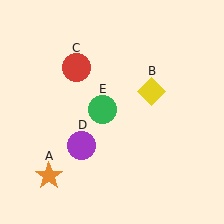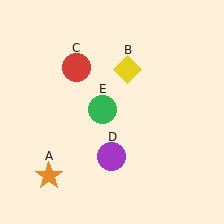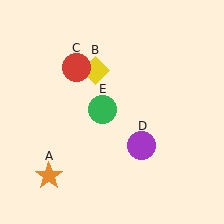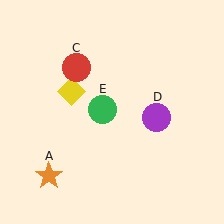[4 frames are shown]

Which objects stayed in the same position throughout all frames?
Orange star (object A) and red circle (object C) and green circle (object E) remained stationary.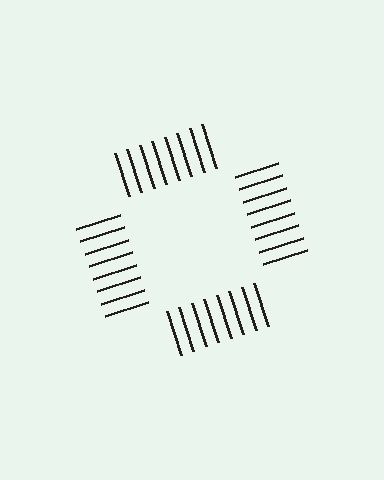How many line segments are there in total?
32 — 8 along each of the 4 edges.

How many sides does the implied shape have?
4 sides — the line-ends trace a square.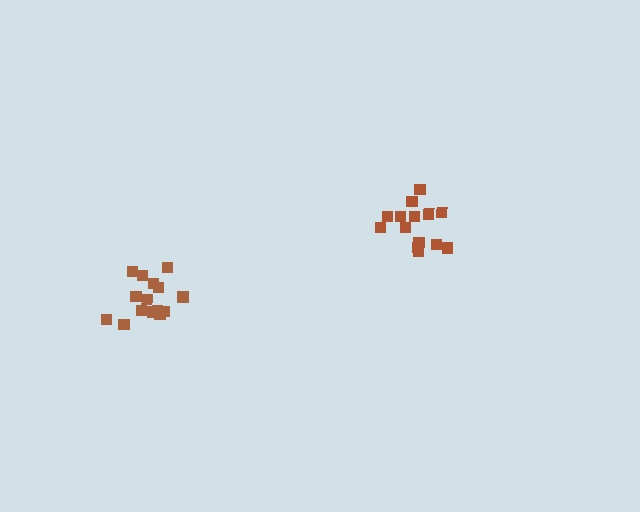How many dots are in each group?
Group 1: 14 dots, Group 2: 15 dots (29 total).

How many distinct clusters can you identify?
There are 2 distinct clusters.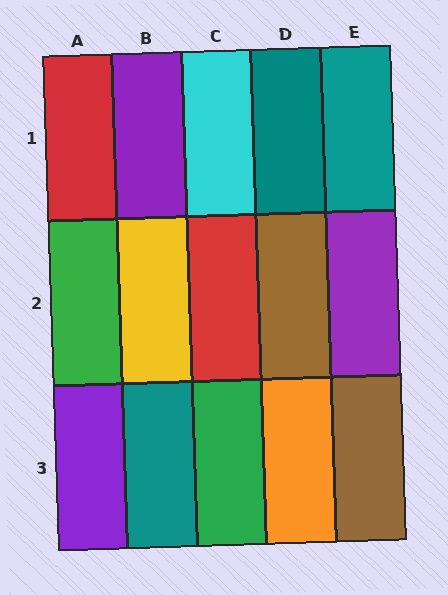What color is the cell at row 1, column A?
Red.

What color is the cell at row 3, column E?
Brown.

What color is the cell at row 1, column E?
Teal.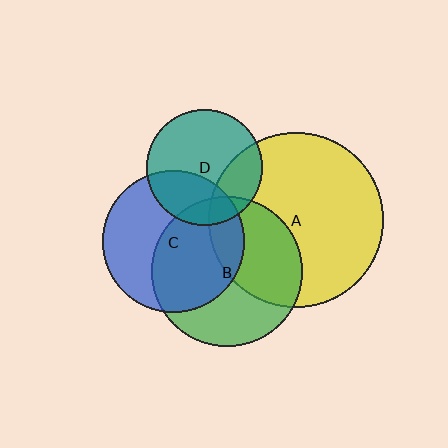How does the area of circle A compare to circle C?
Approximately 1.5 times.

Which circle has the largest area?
Circle A (yellow).